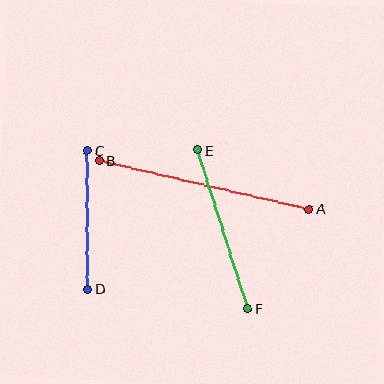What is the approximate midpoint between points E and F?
The midpoint is at approximately (223, 229) pixels.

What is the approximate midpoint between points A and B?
The midpoint is at approximately (204, 185) pixels.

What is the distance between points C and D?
The distance is approximately 139 pixels.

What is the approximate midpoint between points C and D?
The midpoint is at approximately (87, 220) pixels.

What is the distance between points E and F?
The distance is approximately 167 pixels.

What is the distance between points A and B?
The distance is approximately 215 pixels.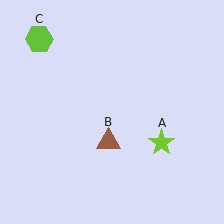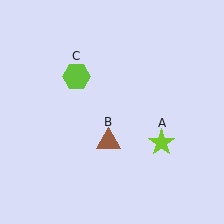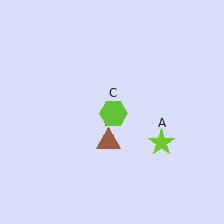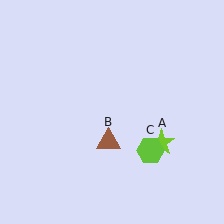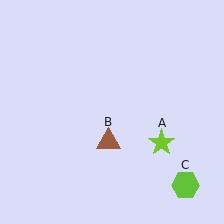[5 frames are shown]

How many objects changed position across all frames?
1 object changed position: lime hexagon (object C).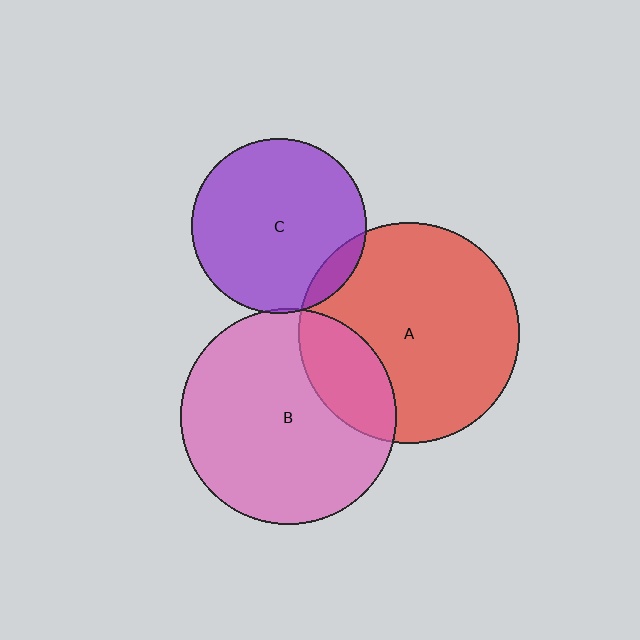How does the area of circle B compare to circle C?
Approximately 1.5 times.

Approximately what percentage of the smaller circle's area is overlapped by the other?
Approximately 5%.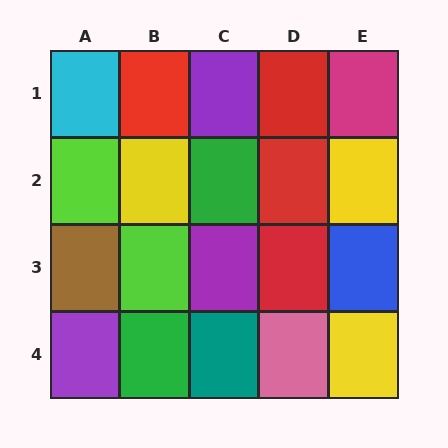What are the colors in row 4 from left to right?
Purple, green, teal, pink, yellow.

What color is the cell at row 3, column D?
Red.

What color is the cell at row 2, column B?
Yellow.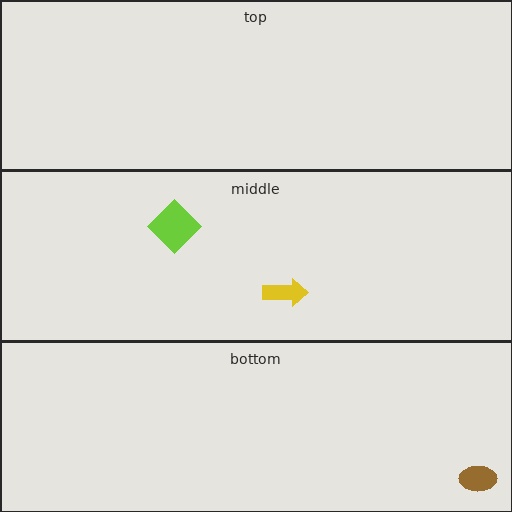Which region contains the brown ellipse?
The bottom region.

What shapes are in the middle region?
The lime diamond, the yellow arrow.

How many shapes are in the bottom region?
1.